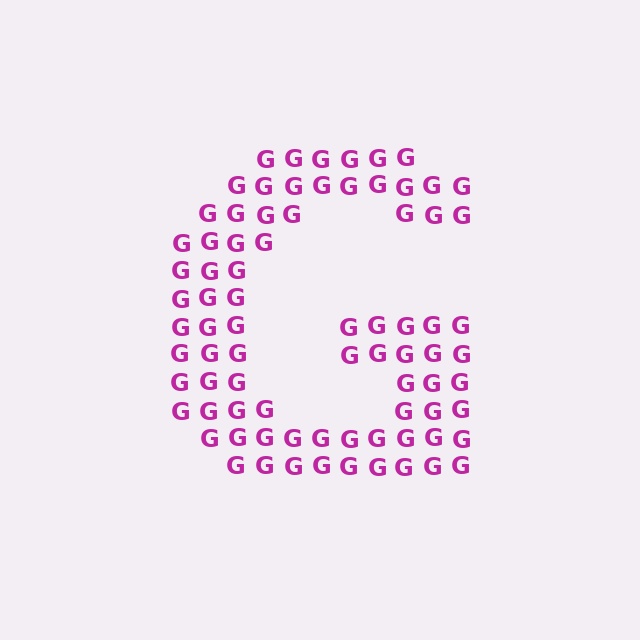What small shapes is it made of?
It is made of small letter G's.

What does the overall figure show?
The overall figure shows the letter G.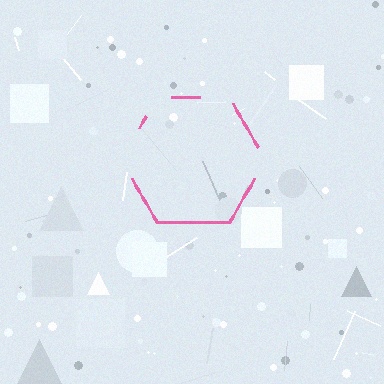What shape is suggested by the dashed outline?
The dashed outline suggests a hexagon.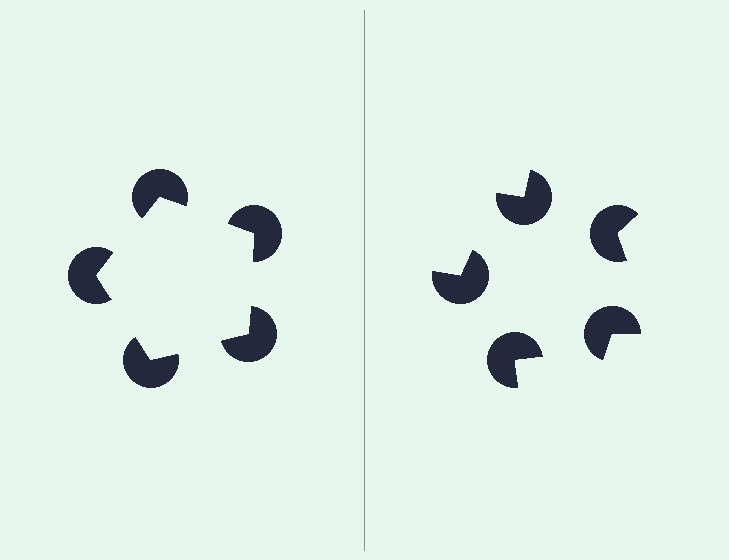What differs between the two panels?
The pac-man discs are positioned identically on both sides; only the wedge orientations differ. On the left they align to a pentagon; on the right they are misaligned.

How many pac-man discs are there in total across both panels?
10 — 5 on each side.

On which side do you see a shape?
An illusory pentagon appears on the left side. On the right side the wedge cuts are rotated, so no coherent shape forms.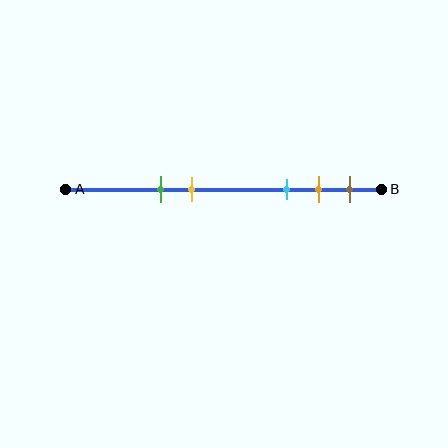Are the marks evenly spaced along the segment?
No, the marks are not evenly spaced.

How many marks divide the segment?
There are 5 marks dividing the segment.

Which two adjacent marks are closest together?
The orange and brown marks are the closest adjacent pair.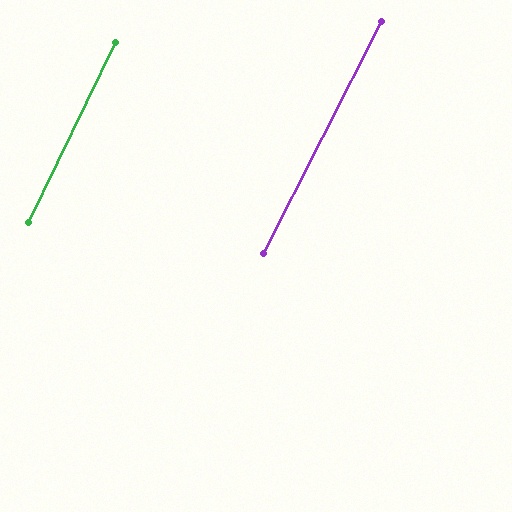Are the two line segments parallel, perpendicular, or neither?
Parallel — their directions differ by only 1.1°.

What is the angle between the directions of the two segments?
Approximately 1 degree.